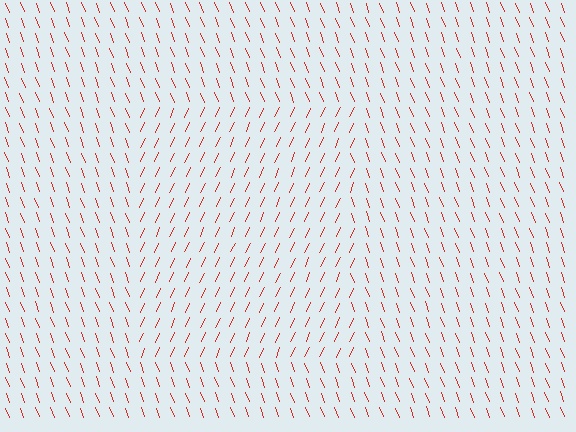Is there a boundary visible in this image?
Yes, there is a texture boundary formed by a change in line orientation.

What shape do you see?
I see a rectangle.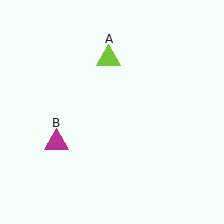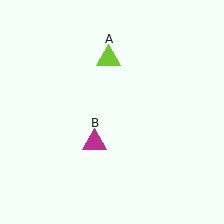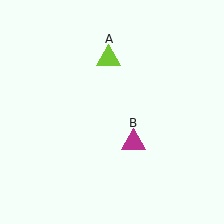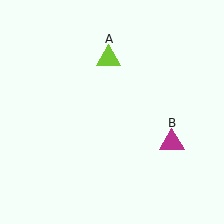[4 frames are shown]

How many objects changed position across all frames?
1 object changed position: magenta triangle (object B).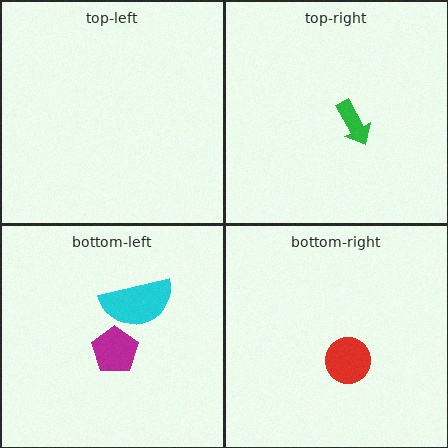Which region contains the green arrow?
The top-right region.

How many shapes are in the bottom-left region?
2.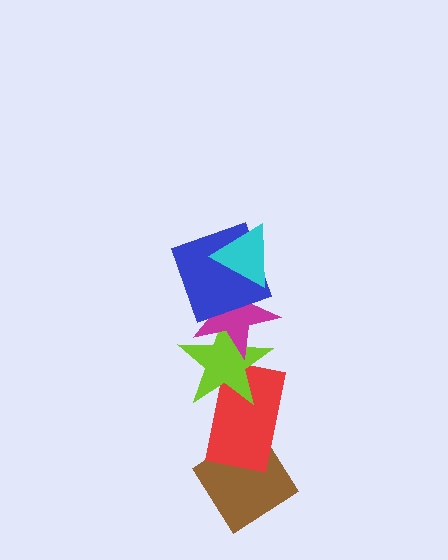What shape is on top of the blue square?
The cyan triangle is on top of the blue square.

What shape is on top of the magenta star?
The blue square is on top of the magenta star.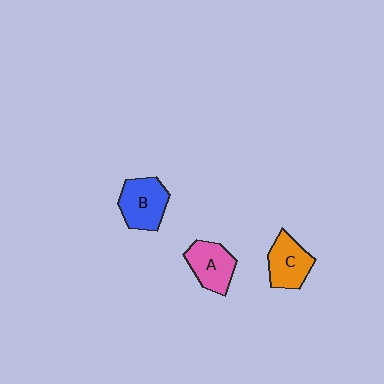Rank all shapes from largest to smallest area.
From largest to smallest: B (blue), A (pink), C (orange).